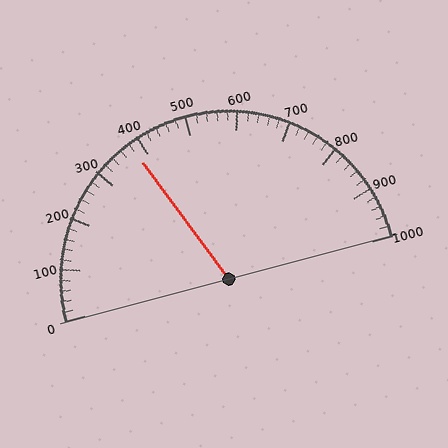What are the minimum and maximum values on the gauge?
The gauge ranges from 0 to 1000.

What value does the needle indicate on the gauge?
The needle indicates approximately 380.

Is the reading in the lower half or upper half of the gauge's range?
The reading is in the lower half of the range (0 to 1000).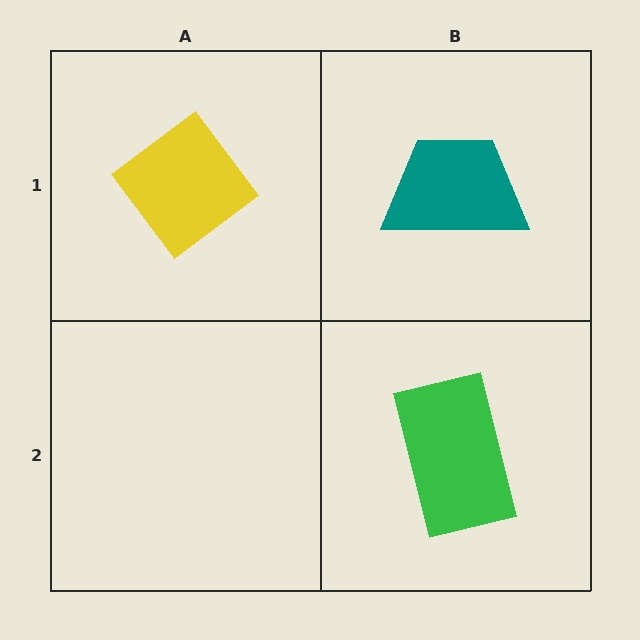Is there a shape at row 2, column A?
No, that cell is empty.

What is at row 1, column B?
A teal trapezoid.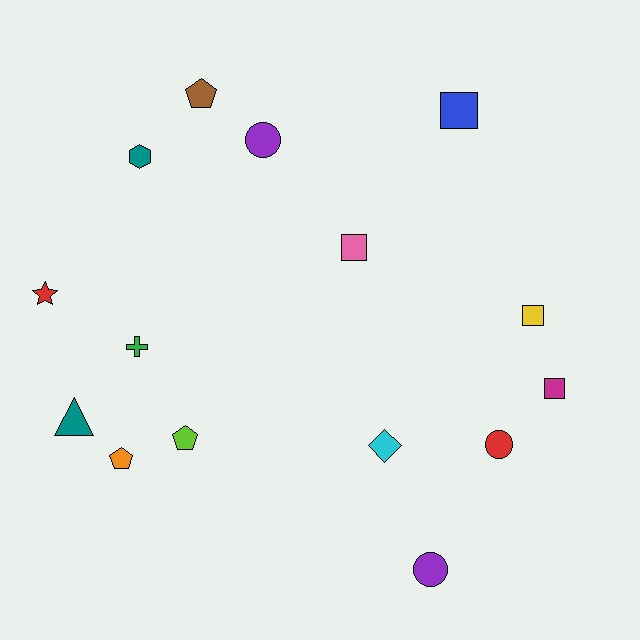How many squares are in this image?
There are 4 squares.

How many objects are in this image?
There are 15 objects.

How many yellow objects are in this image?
There is 1 yellow object.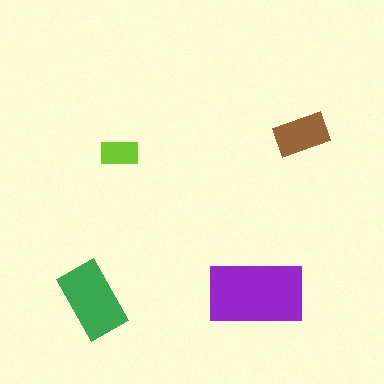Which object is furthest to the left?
The green rectangle is leftmost.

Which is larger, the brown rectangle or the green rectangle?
The green one.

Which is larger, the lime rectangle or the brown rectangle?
The brown one.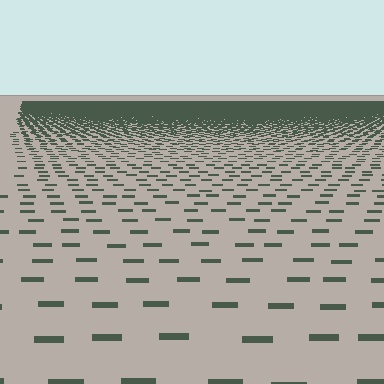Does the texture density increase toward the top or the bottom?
Density increases toward the top.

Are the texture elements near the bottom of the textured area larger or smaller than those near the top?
Larger. Near the bottom, elements are closer to the viewer and appear at a bigger on-screen size.